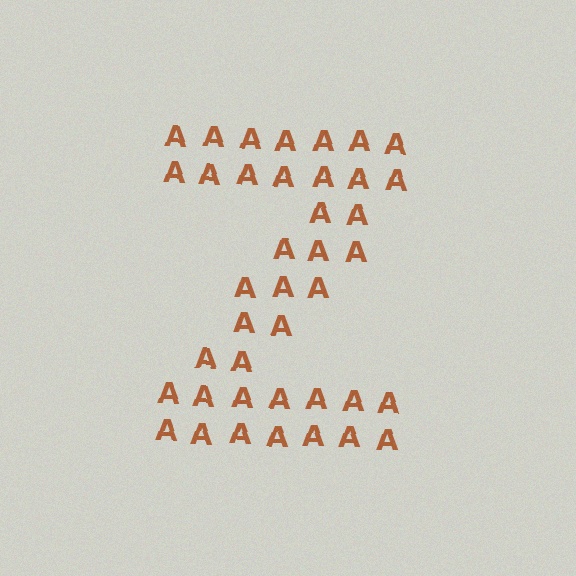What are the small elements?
The small elements are letter A's.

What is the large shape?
The large shape is the letter Z.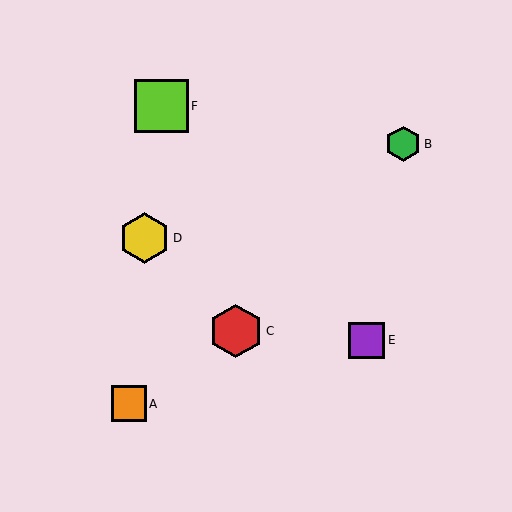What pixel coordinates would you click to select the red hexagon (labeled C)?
Click at (236, 331) to select the red hexagon C.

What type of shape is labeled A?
Shape A is an orange square.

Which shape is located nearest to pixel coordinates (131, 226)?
The yellow hexagon (labeled D) at (144, 238) is nearest to that location.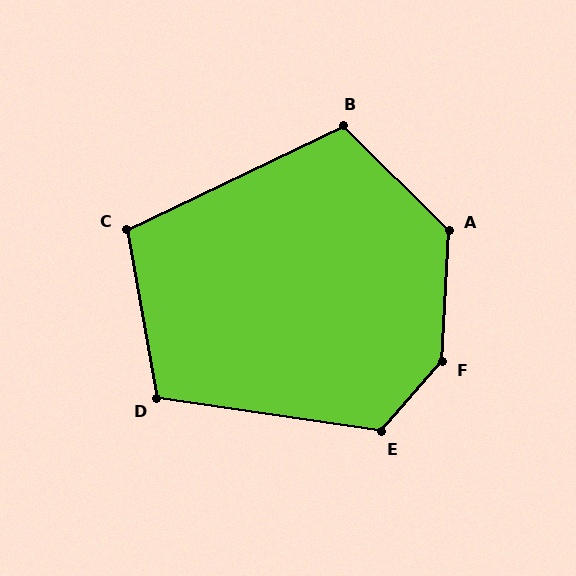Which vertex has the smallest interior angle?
C, at approximately 106 degrees.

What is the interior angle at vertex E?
Approximately 123 degrees (obtuse).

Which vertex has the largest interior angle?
F, at approximately 142 degrees.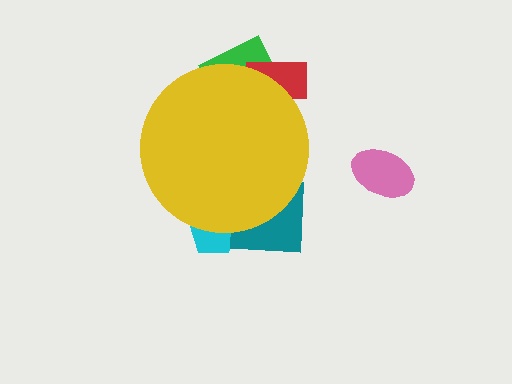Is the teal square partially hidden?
Yes, the teal square is partially hidden behind the yellow circle.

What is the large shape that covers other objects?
A yellow circle.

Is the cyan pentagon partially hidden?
Yes, the cyan pentagon is partially hidden behind the yellow circle.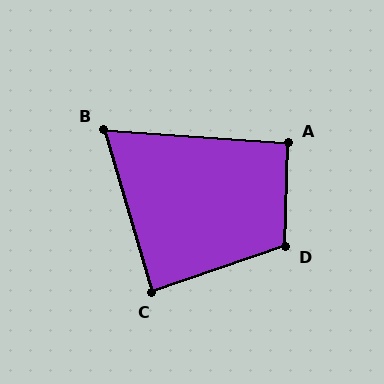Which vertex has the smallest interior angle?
B, at approximately 70 degrees.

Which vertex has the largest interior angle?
D, at approximately 110 degrees.